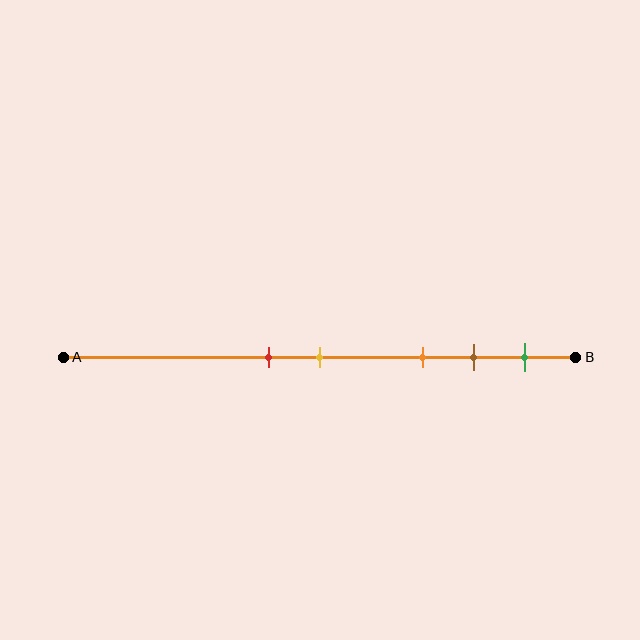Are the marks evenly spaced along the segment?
No, the marks are not evenly spaced.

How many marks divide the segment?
There are 5 marks dividing the segment.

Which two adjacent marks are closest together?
The red and yellow marks are the closest adjacent pair.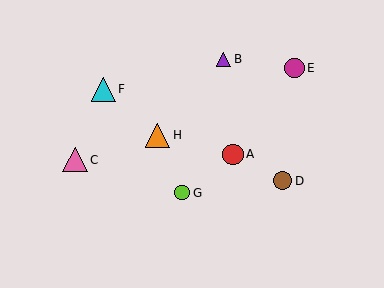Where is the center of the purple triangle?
The center of the purple triangle is at (224, 59).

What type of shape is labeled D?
Shape D is a brown circle.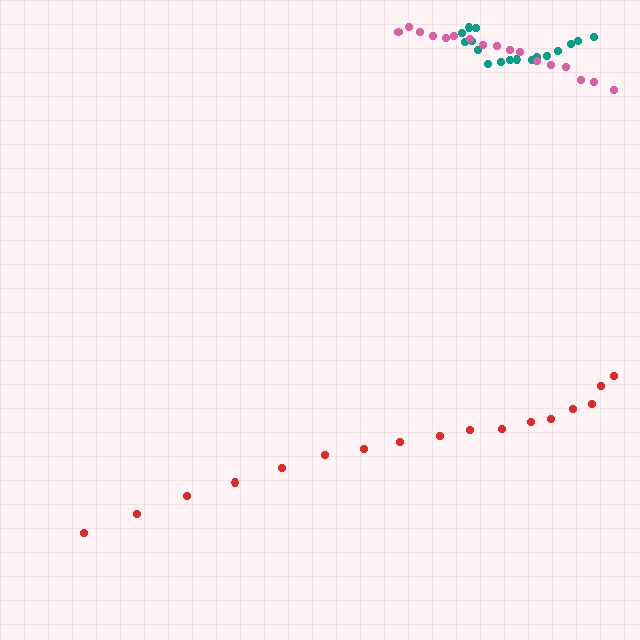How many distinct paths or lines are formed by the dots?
There are 3 distinct paths.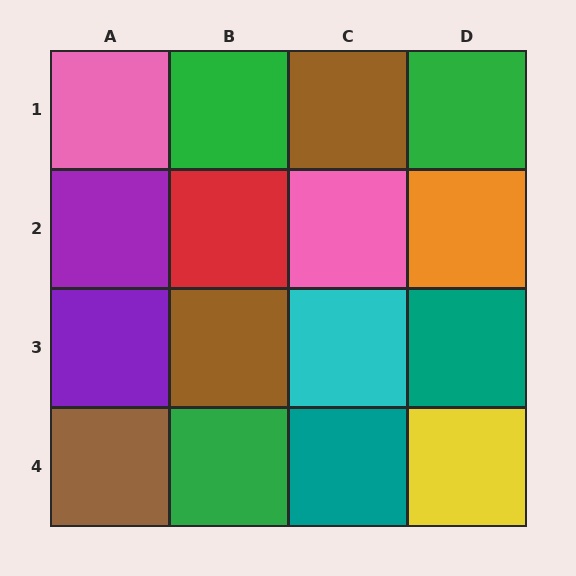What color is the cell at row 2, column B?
Red.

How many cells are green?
3 cells are green.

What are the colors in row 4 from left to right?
Brown, green, teal, yellow.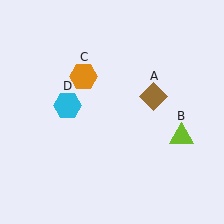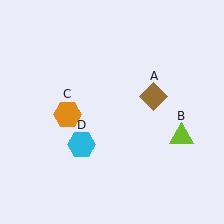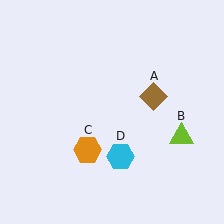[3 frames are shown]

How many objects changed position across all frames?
2 objects changed position: orange hexagon (object C), cyan hexagon (object D).